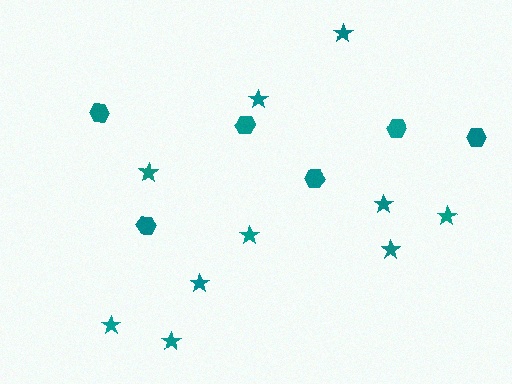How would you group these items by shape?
There are 2 groups: one group of stars (10) and one group of hexagons (6).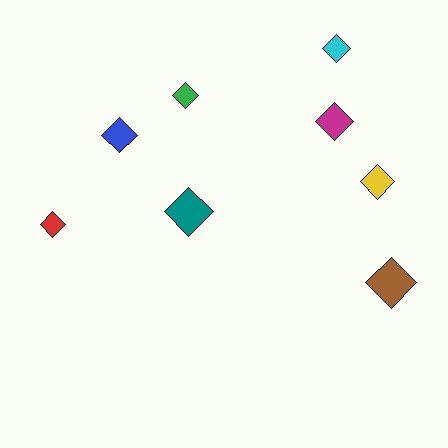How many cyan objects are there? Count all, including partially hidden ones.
There is 1 cyan object.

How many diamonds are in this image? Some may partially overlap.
There are 8 diamonds.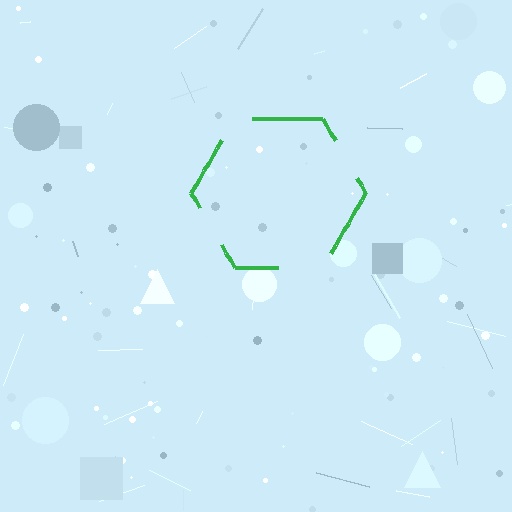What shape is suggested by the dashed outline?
The dashed outline suggests a hexagon.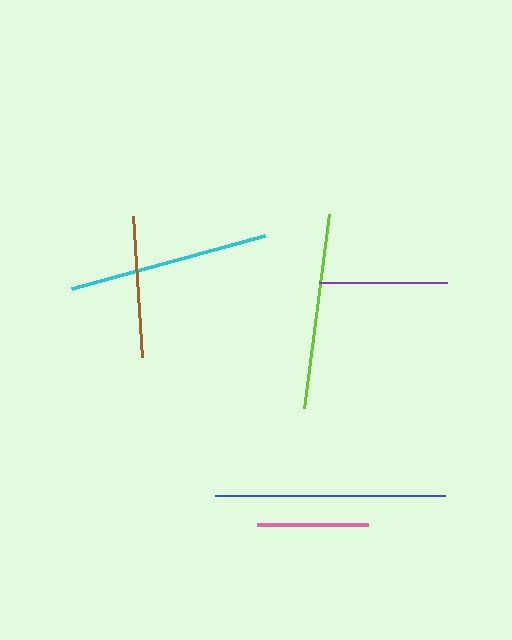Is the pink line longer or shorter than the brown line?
The brown line is longer than the pink line.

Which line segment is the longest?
The blue line is the longest at approximately 230 pixels.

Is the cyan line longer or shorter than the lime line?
The cyan line is longer than the lime line.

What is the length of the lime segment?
The lime segment is approximately 197 pixels long.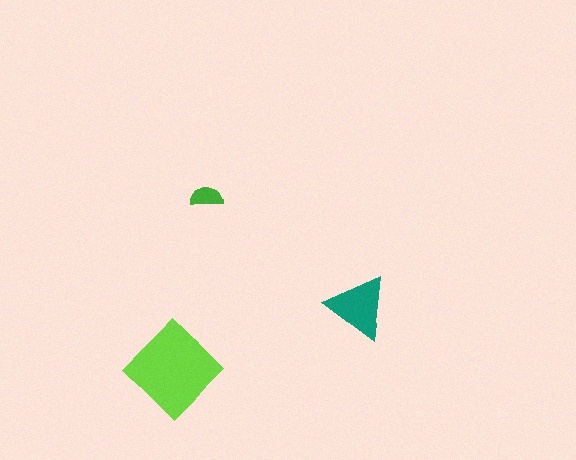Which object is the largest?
The lime diamond.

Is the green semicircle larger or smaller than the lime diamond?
Smaller.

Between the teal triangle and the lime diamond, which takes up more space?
The lime diamond.